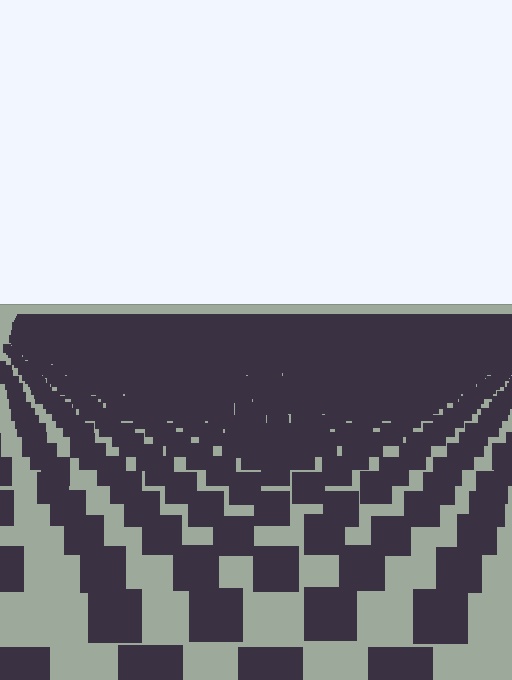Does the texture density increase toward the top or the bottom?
Density increases toward the top.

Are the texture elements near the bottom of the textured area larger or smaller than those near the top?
Larger. Near the bottom, elements are closer to the viewer and appear at a bigger on-screen size.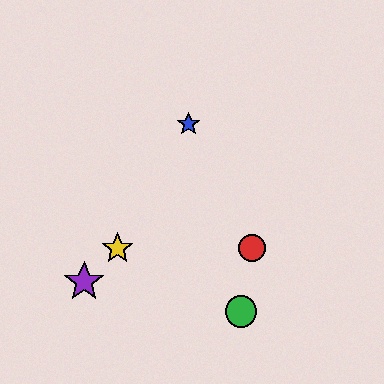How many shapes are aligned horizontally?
2 shapes (the red circle, the yellow star) are aligned horizontally.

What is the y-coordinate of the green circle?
The green circle is at y≈312.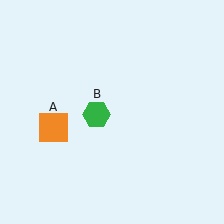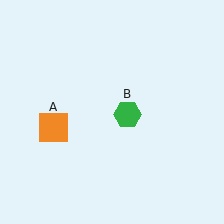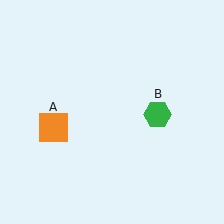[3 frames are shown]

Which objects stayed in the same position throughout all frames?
Orange square (object A) remained stationary.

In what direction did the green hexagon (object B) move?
The green hexagon (object B) moved right.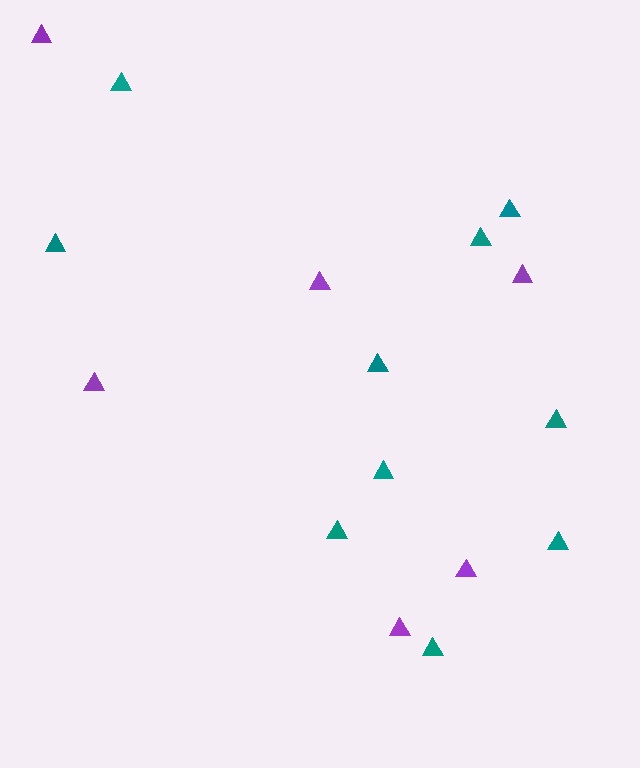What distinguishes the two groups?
There are 2 groups: one group of teal triangles (10) and one group of purple triangles (6).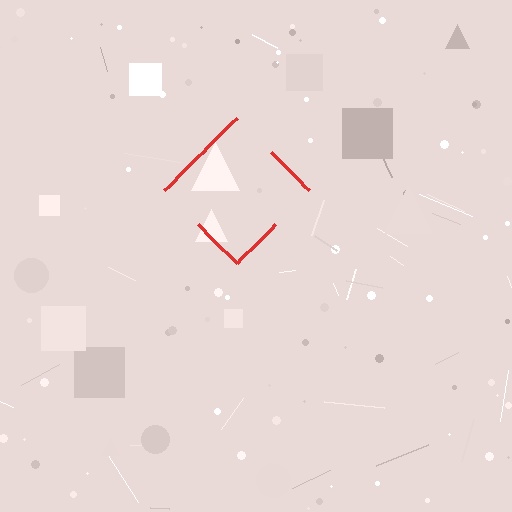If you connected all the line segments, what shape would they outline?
They would outline a diamond.